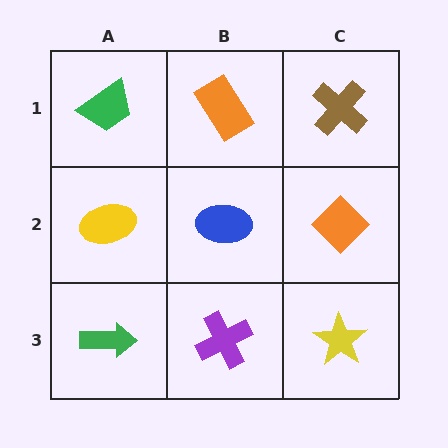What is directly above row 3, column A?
A yellow ellipse.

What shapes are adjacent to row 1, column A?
A yellow ellipse (row 2, column A), an orange rectangle (row 1, column B).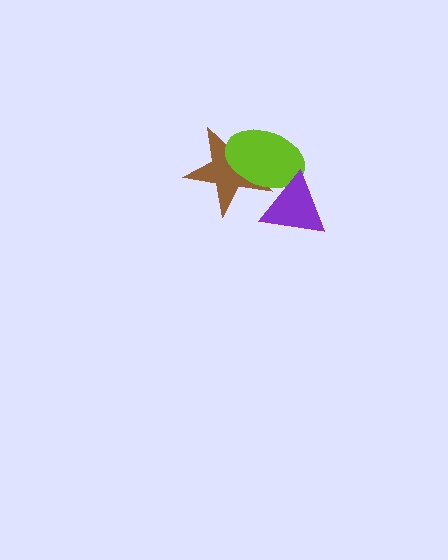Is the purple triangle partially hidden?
No, no other shape covers it.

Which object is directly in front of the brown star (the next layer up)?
The lime ellipse is directly in front of the brown star.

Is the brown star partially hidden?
Yes, it is partially covered by another shape.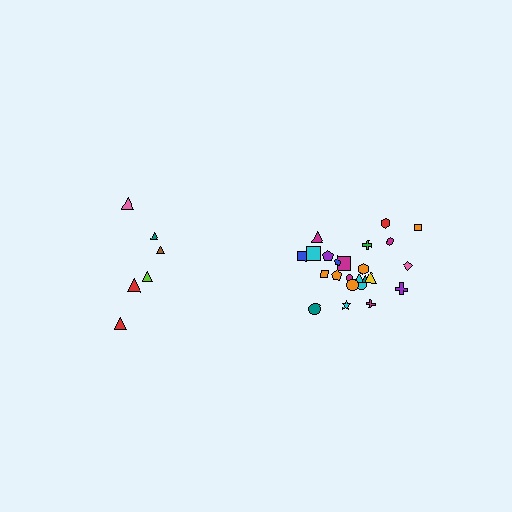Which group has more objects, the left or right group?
The right group.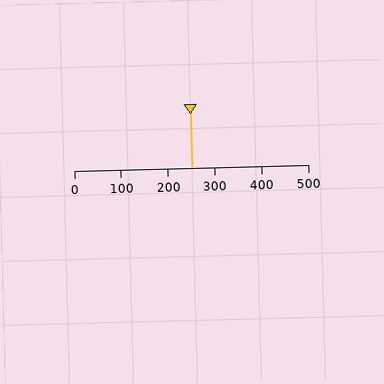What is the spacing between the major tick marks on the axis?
The major ticks are spaced 100 apart.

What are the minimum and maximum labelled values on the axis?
The axis runs from 0 to 500.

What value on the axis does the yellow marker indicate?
The marker indicates approximately 250.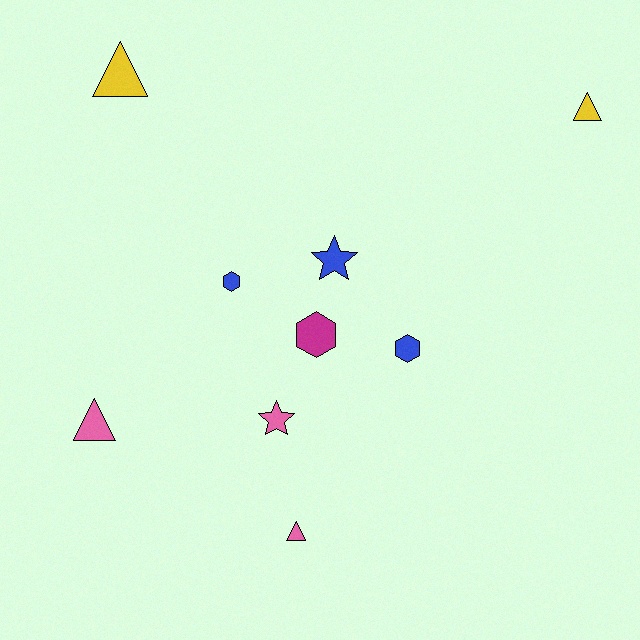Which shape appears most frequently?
Triangle, with 4 objects.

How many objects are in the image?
There are 9 objects.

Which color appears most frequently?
Blue, with 3 objects.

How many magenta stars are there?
There are no magenta stars.